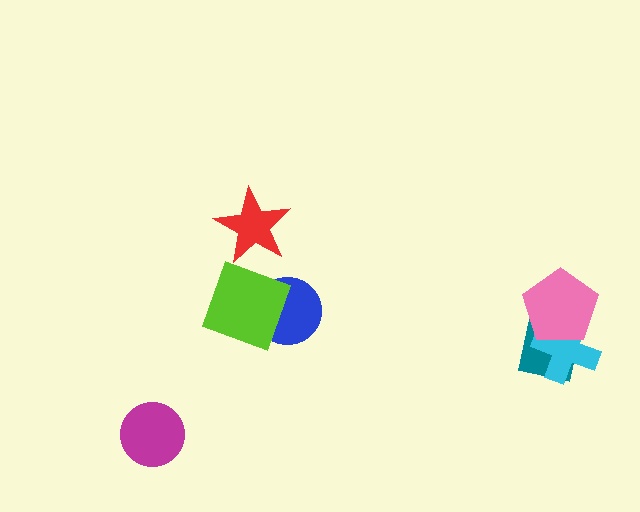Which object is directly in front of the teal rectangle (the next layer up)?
The cyan cross is directly in front of the teal rectangle.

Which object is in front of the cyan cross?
The pink pentagon is in front of the cyan cross.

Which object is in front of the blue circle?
The lime square is in front of the blue circle.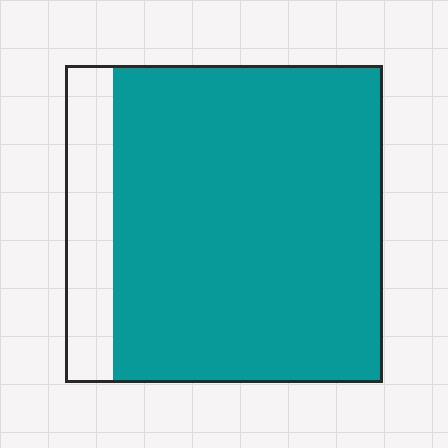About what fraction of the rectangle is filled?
About five sixths (5/6).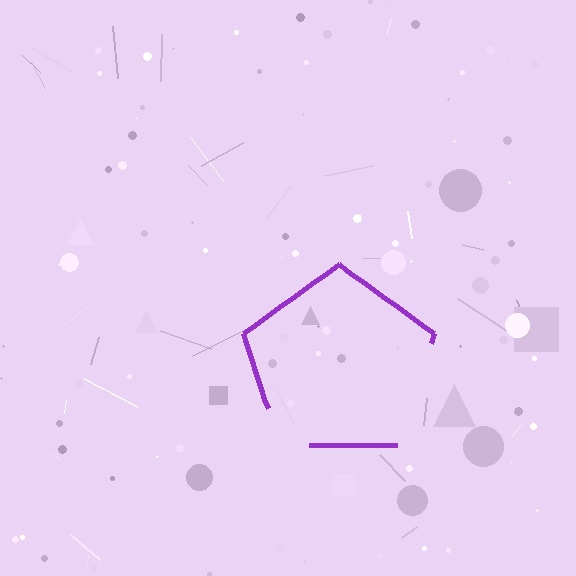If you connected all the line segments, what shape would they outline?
They would outline a pentagon.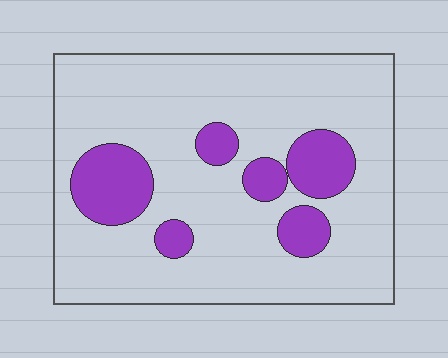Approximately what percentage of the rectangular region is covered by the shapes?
Approximately 20%.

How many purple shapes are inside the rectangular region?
6.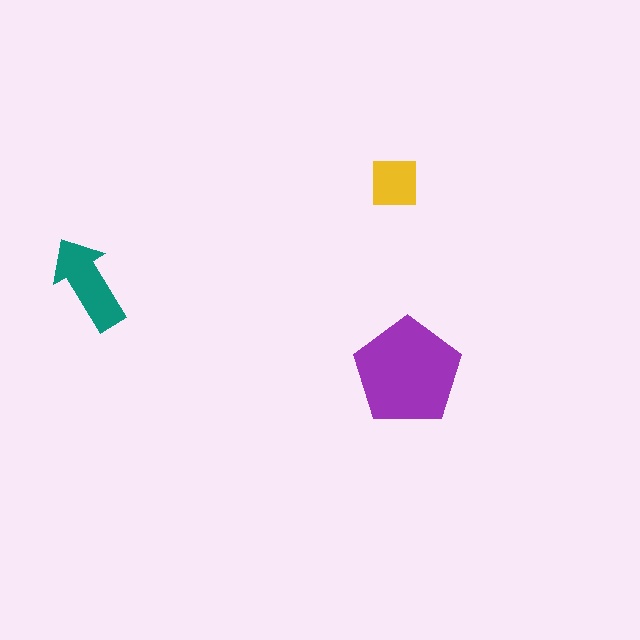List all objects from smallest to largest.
The yellow square, the teal arrow, the purple pentagon.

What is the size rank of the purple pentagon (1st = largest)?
1st.